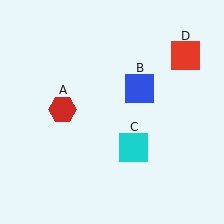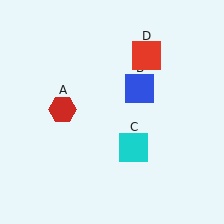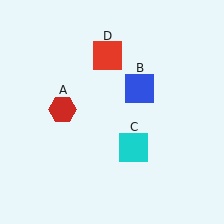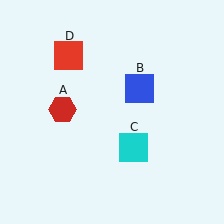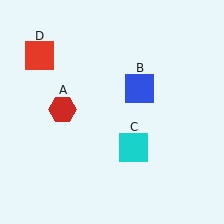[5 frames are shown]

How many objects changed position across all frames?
1 object changed position: red square (object D).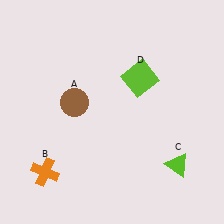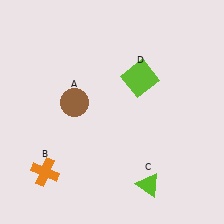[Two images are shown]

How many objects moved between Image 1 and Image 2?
1 object moved between the two images.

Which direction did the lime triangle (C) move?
The lime triangle (C) moved left.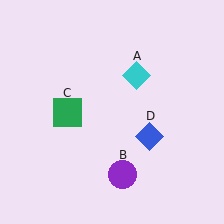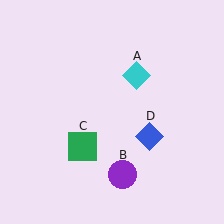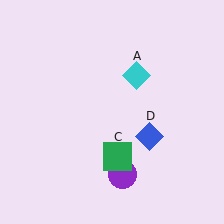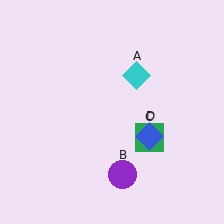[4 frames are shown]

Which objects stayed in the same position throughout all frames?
Cyan diamond (object A) and purple circle (object B) and blue diamond (object D) remained stationary.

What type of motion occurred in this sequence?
The green square (object C) rotated counterclockwise around the center of the scene.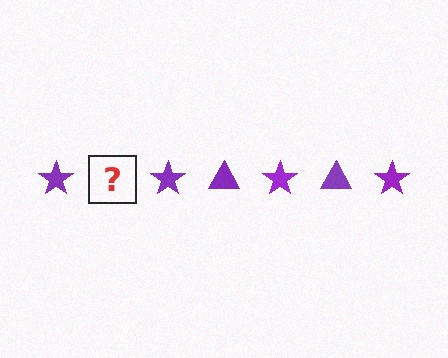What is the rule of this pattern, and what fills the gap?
The rule is that the pattern cycles through star, triangle shapes in purple. The gap should be filled with a purple triangle.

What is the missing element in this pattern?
The missing element is a purple triangle.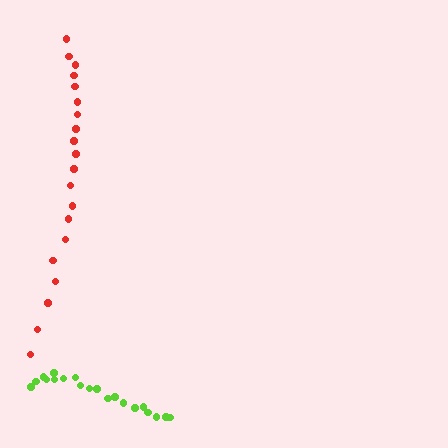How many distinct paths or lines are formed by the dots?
There are 2 distinct paths.